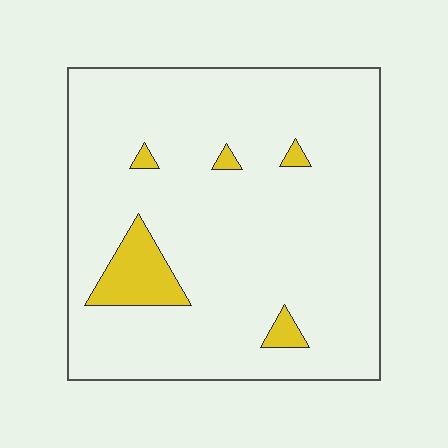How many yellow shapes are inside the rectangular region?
5.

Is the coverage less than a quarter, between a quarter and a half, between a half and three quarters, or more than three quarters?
Less than a quarter.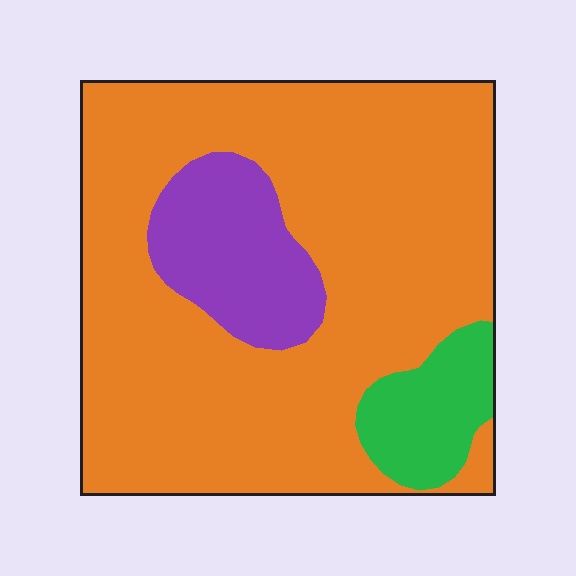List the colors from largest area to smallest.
From largest to smallest: orange, purple, green.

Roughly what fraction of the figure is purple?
Purple covers roughly 15% of the figure.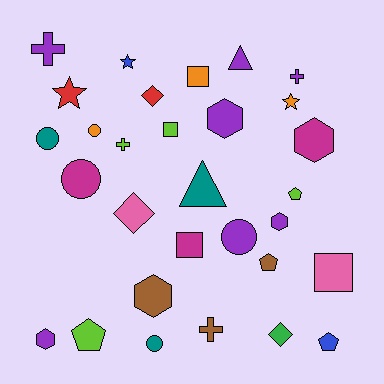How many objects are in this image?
There are 30 objects.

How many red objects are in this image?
There are 2 red objects.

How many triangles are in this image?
There are 2 triangles.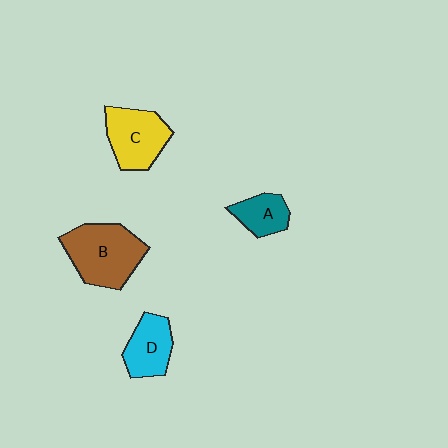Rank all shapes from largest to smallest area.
From largest to smallest: B (brown), C (yellow), D (cyan), A (teal).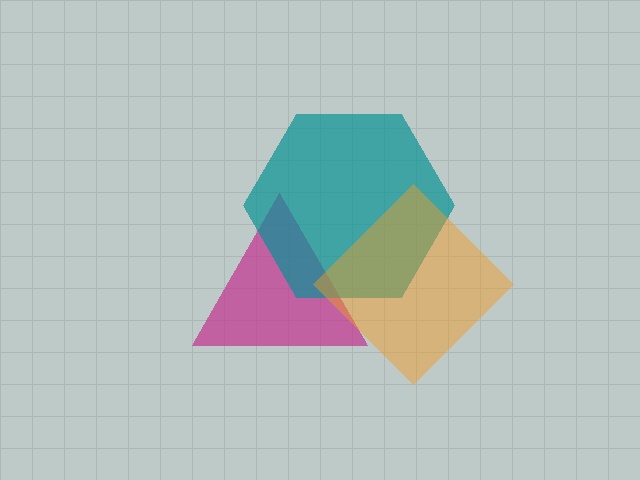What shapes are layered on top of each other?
The layered shapes are: a magenta triangle, a teal hexagon, an orange diamond.